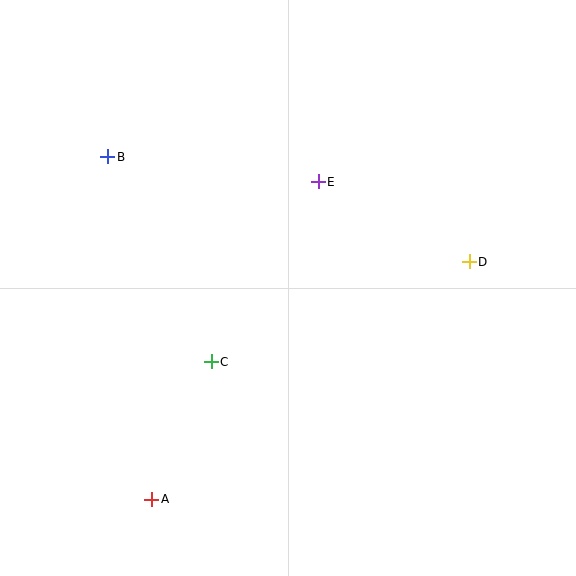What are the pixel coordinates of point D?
Point D is at (469, 262).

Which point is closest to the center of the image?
Point C at (211, 362) is closest to the center.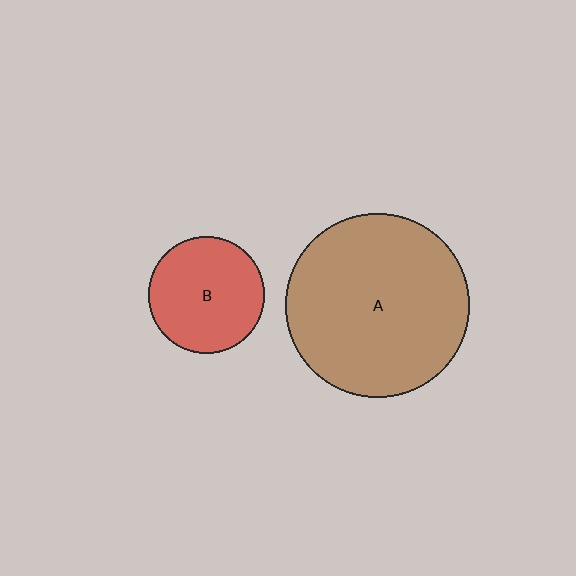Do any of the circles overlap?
No, none of the circles overlap.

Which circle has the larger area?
Circle A (brown).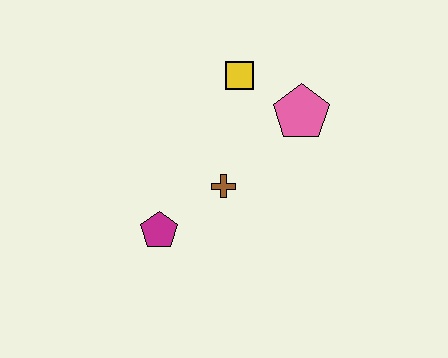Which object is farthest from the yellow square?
The magenta pentagon is farthest from the yellow square.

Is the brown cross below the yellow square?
Yes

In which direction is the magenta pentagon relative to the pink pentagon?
The magenta pentagon is to the left of the pink pentagon.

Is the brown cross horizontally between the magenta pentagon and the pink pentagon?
Yes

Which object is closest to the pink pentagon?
The yellow square is closest to the pink pentagon.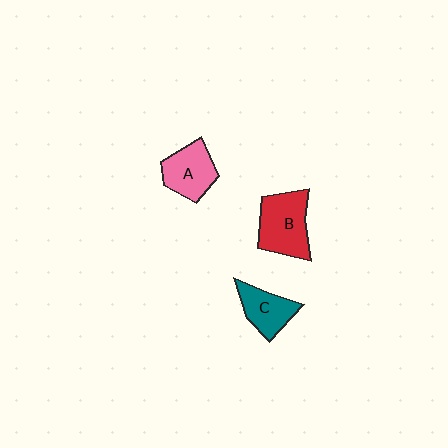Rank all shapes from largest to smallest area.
From largest to smallest: B (red), A (pink), C (teal).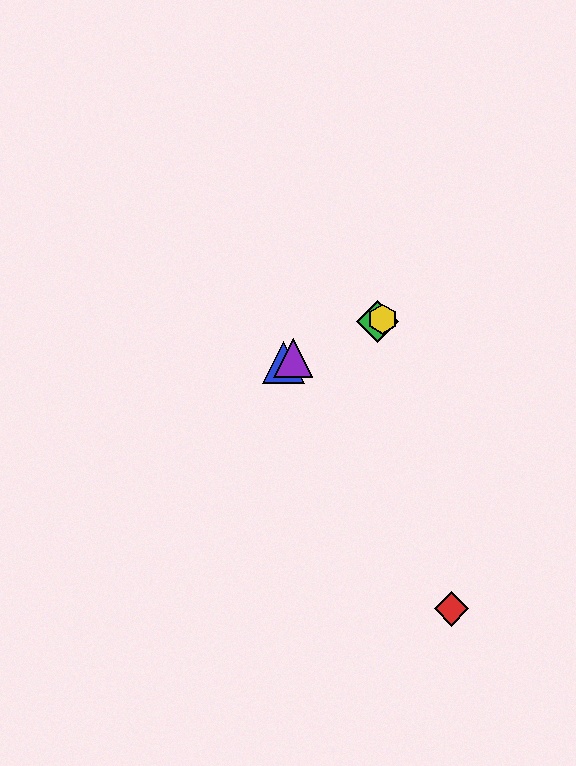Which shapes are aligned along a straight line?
The blue triangle, the green diamond, the yellow hexagon, the purple triangle are aligned along a straight line.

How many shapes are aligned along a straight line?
4 shapes (the blue triangle, the green diamond, the yellow hexagon, the purple triangle) are aligned along a straight line.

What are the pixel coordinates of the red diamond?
The red diamond is at (452, 609).